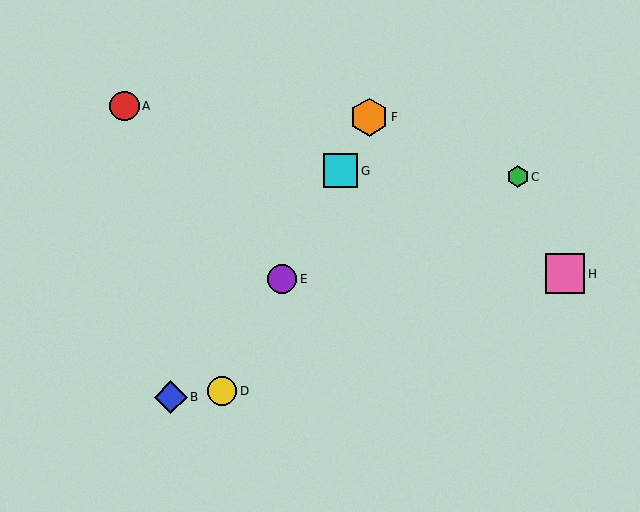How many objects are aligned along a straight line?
4 objects (D, E, F, G) are aligned along a straight line.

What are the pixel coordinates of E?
Object E is at (282, 279).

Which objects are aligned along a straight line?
Objects D, E, F, G are aligned along a straight line.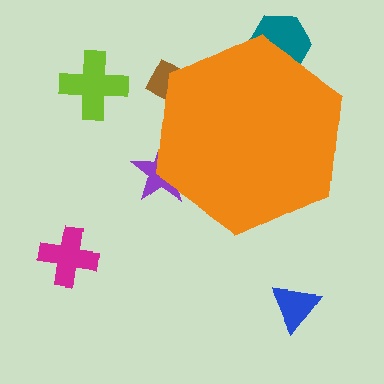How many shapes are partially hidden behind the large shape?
3 shapes are partially hidden.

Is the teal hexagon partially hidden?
Yes, the teal hexagon is partially hidden behind the orange hexagon.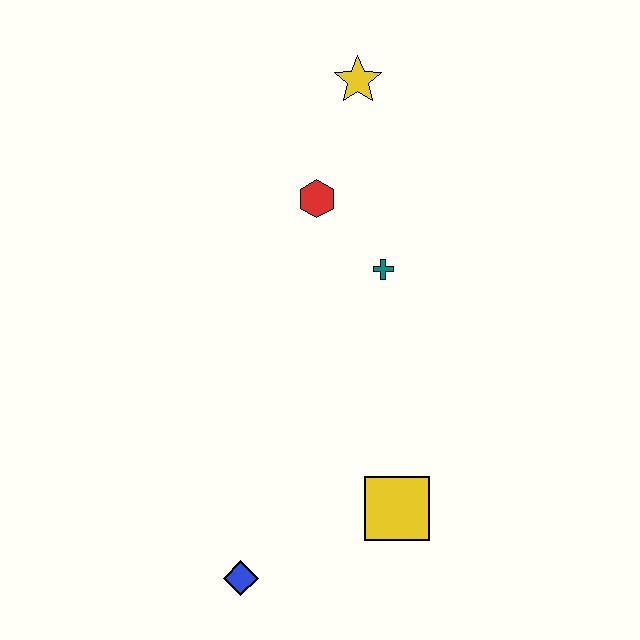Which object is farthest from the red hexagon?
The blue diamond is farthest from the red hexagon.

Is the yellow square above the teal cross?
No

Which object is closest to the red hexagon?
The teal cross is closest to the red hexagon.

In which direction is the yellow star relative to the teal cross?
The yellow star is above the teal cross.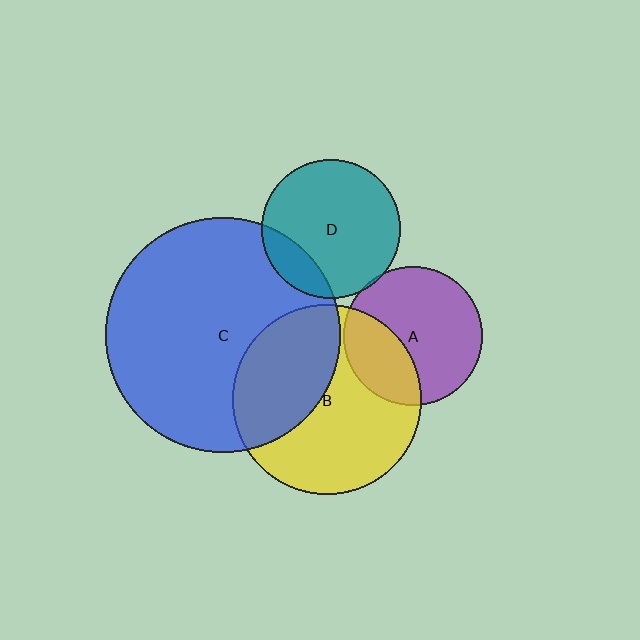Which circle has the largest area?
Circle C (blue).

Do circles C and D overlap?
Yes.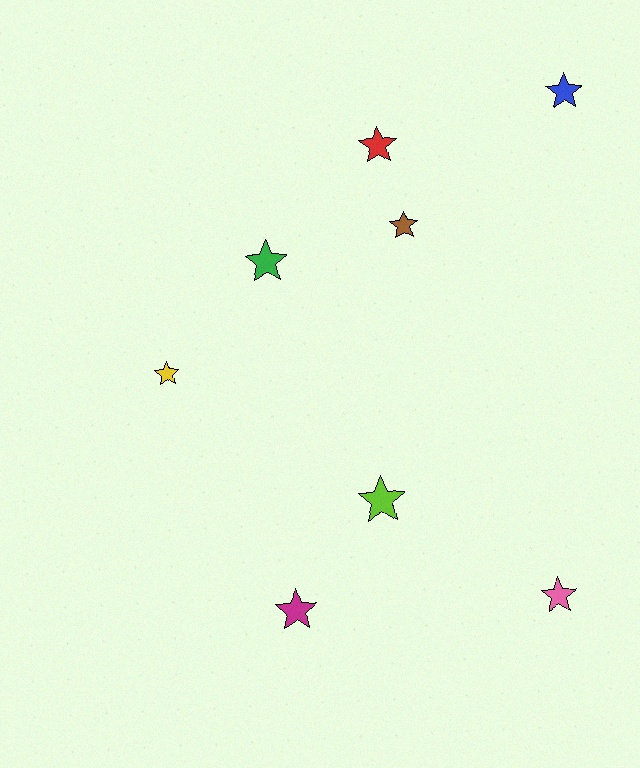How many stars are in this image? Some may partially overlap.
There are 8 stars.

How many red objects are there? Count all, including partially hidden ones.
There is 1 red object.